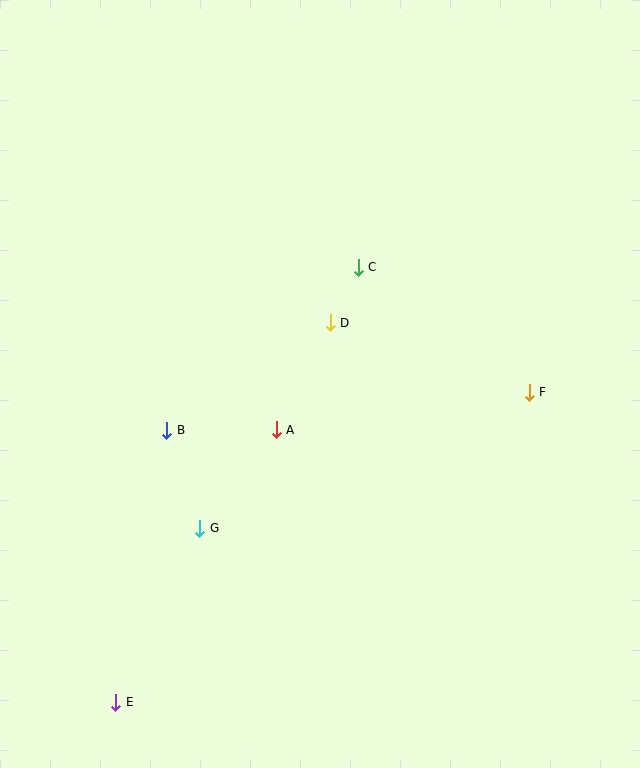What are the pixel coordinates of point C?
Point C is at (358, 267).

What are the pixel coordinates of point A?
Point A is at (276, 430).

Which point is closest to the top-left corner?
Point C is closest to the top-left corner.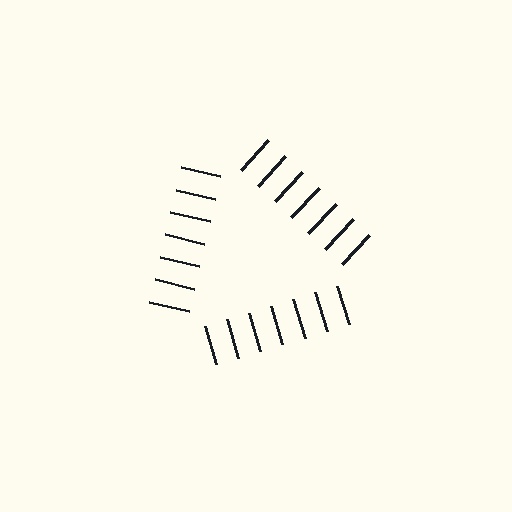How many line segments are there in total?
21 — 7 along each of the 3 edges.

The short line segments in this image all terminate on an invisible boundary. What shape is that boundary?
An illusory triangle — the line segments terminate on its edges but no continuous stroke is drawn.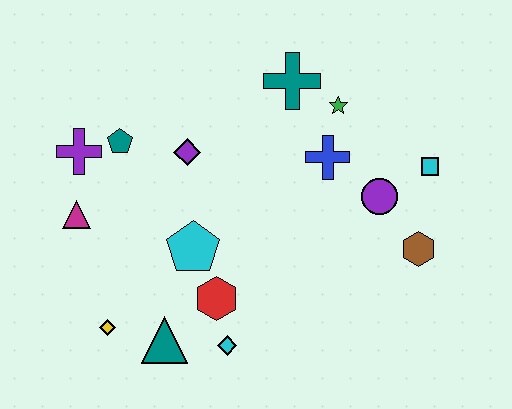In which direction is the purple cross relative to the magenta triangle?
The purple cross is above the magenta triangle.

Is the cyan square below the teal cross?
Yes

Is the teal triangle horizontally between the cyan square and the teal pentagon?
Yes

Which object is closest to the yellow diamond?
The teal triangle is closest to the yellow diamond.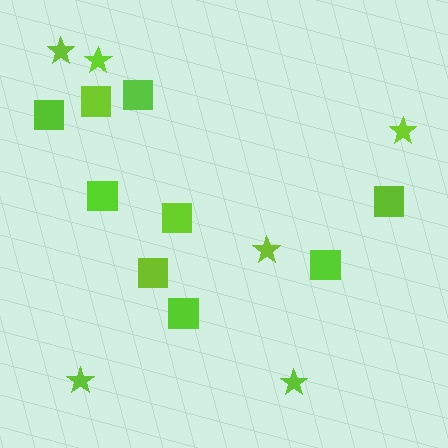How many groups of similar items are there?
There are 2 groups: one group of stars (6) and one group of squares (9).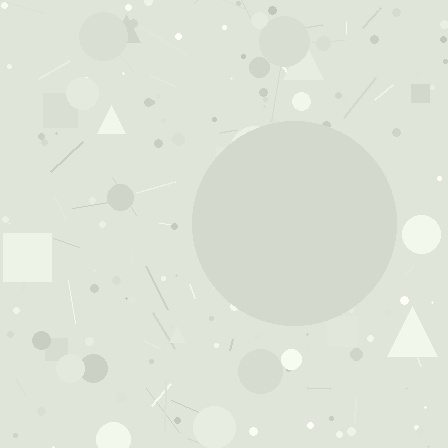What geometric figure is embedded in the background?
A circle is embedded in the background.